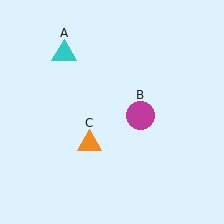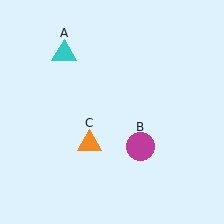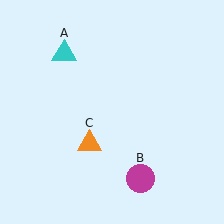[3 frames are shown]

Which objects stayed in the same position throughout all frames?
Cyan triangle (object A) and orange triangle (object C) remained stationary.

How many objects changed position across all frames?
1 object changed position: magenta circle (object B).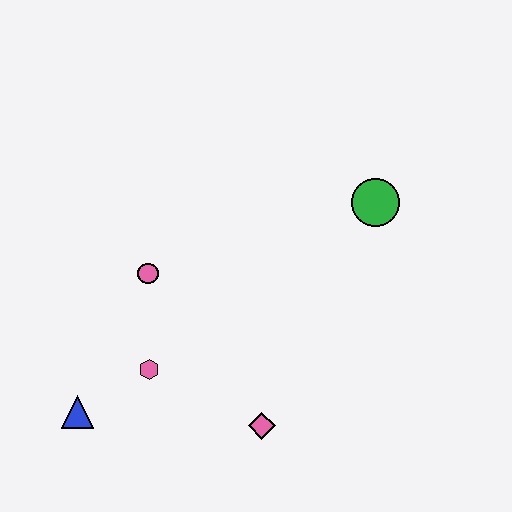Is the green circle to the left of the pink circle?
No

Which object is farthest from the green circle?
The blue triangle is farthest from the green circle.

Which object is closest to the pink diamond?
The pink hexagon is closest to the pink diamond.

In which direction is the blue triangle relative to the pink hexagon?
The blue triangle is to the left of the pink hexagon.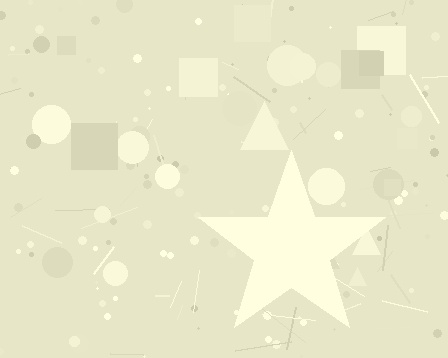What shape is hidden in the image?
A star is hidden in the image.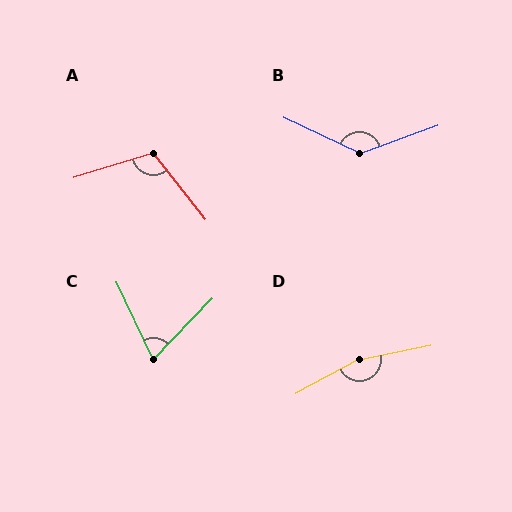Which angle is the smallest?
C, at approximately 69 degrees.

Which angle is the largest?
D, at approximately 163 degrees.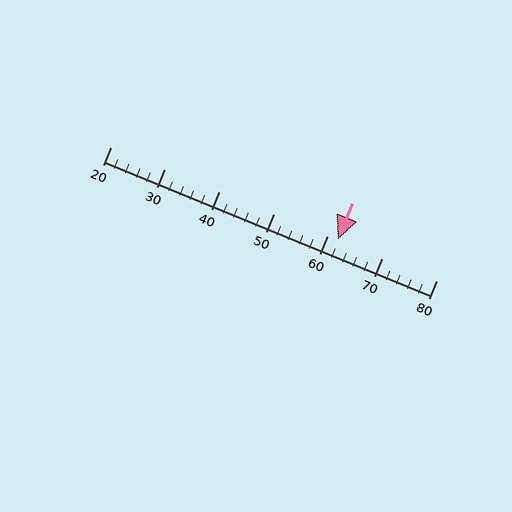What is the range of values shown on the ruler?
The ruler shows values from 20 to 80.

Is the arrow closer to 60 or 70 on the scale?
The arrow is closer to 60.